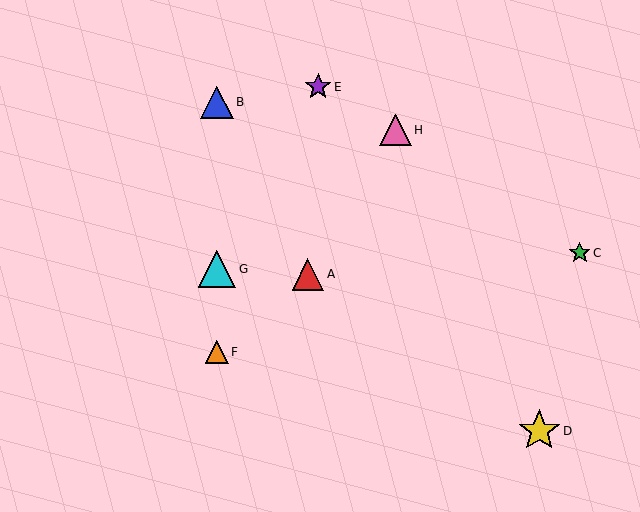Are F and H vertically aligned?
No, F is at x≈217 and H is at x≈395.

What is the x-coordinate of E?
Object E is at x≈318.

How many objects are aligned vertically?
3 objects (B, F, G) are aligned vertically.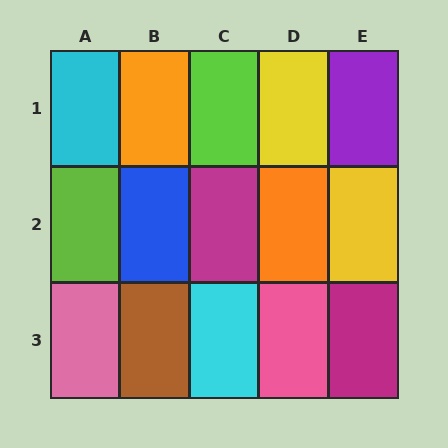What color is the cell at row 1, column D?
Yellow.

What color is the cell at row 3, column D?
Pink.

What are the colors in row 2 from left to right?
Lime, blue, magenta, orange, yellow.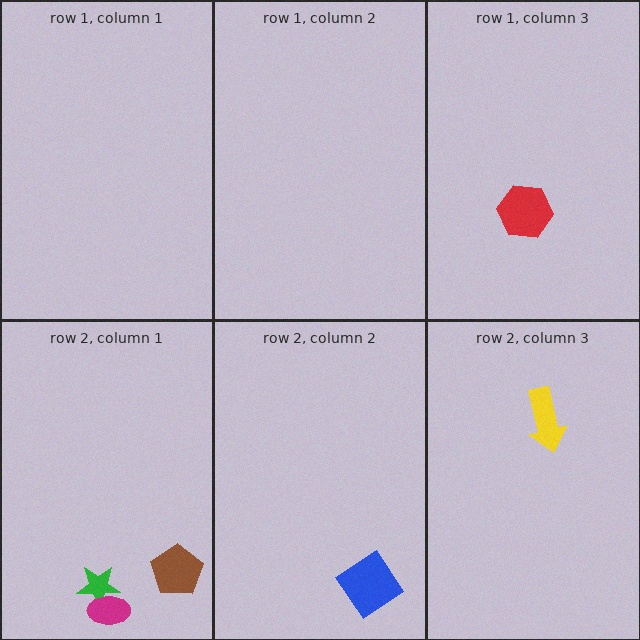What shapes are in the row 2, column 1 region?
The green star, the magenta ellipse, the brown pentagon.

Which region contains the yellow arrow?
The row 2, column 3 region.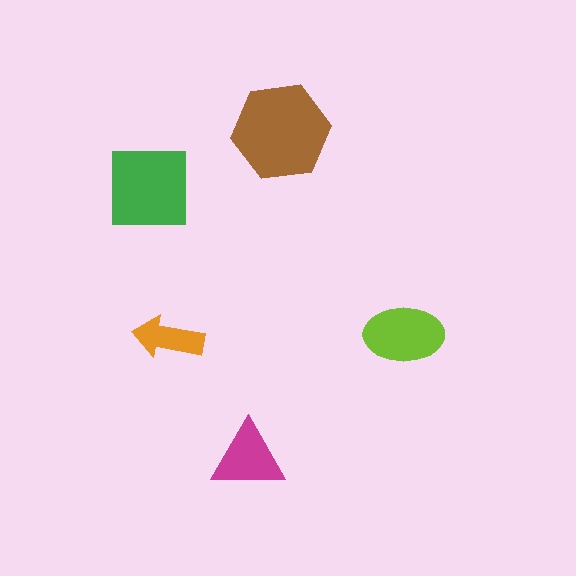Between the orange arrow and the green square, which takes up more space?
The green square.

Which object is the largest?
The brown hexagon.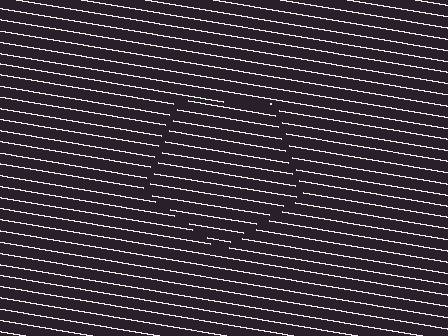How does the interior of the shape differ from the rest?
The interior of the shape contains the same grating, shifted by half a period — the contour is defined by the phase discontinuity where line-ends from the inner and outer gratings abut.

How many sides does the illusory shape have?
5 sides — the line-ends trace a pentagon.